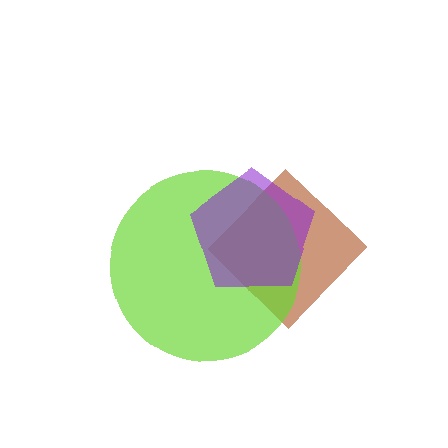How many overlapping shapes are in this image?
There are 3 overlapping shapes in the image.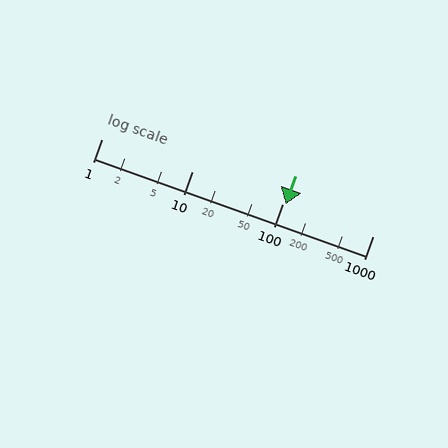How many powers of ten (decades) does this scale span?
The scale spans 3 decades, from 1 to 1000.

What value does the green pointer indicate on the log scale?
The pointer indicates approximately 110.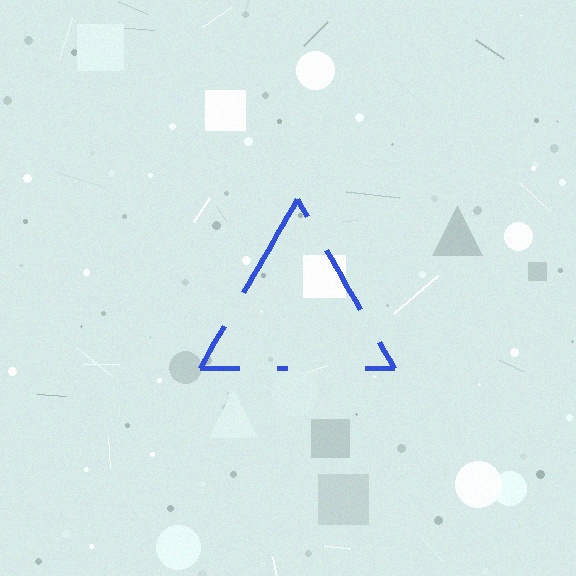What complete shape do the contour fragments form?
The contour fragments form a triangle.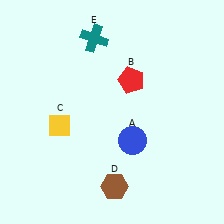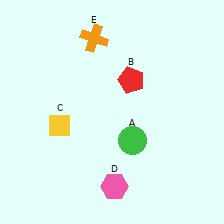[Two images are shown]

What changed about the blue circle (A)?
In Image 1, A is blue. In Image 2, it changed to green.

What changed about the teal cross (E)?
In Image 1, E is teal. In Image 2, it changed to orange.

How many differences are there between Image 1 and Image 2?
There are 3 differences between the two images.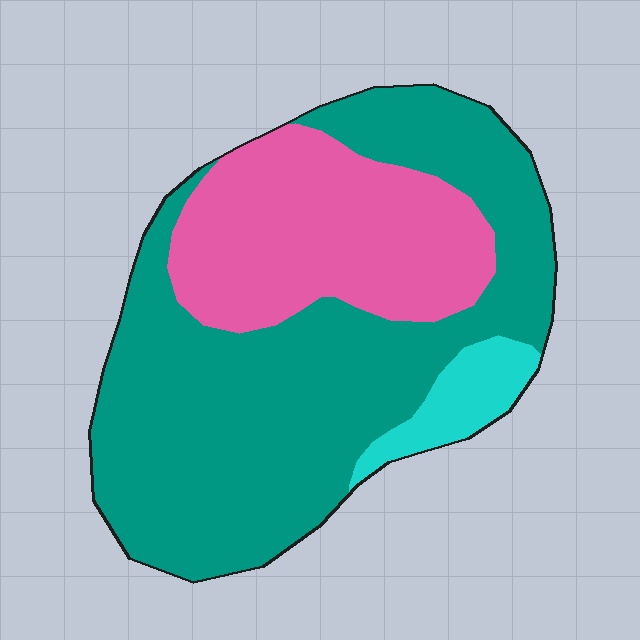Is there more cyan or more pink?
Pink.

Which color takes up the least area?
Cyan, at roughly 5%.